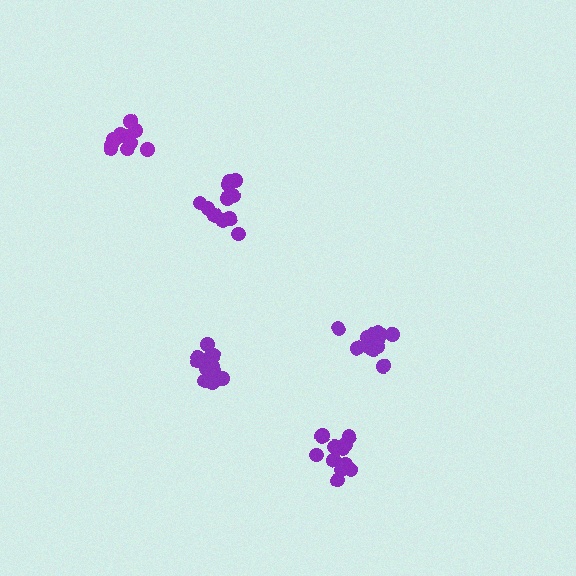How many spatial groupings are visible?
There are 5 spatial groupings.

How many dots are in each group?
Group 1: 11 dots, Group 2: 11 dots, Group 3: 13 dots, Group 4: 11 dots, Group 5: 12 dots (58 total).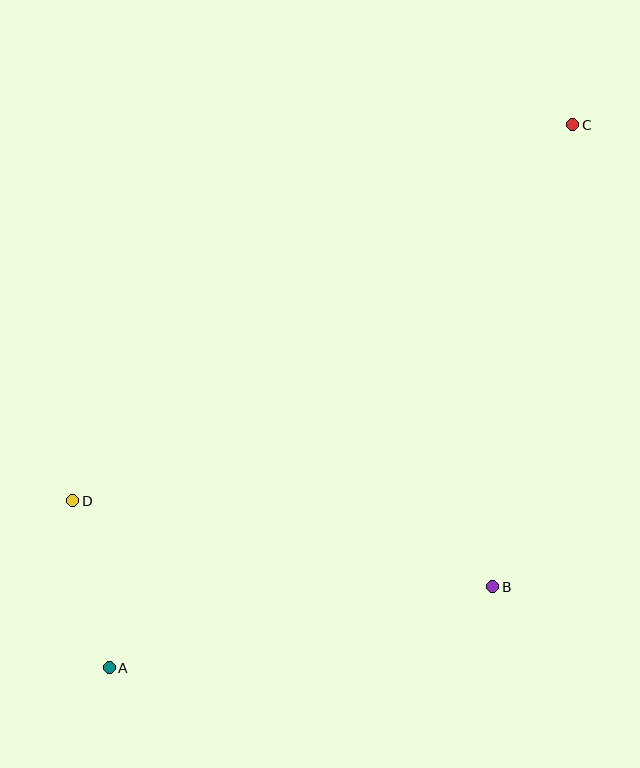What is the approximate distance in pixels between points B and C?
The distance between B and C is approximately 469 pixels.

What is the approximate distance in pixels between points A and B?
The distance between A and B is approximately 392 pixels.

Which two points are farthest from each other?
Points A and C are farthest from each other.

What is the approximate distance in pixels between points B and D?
The distance between B and D is approximately 429 pixels.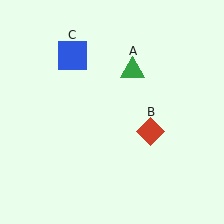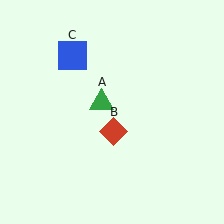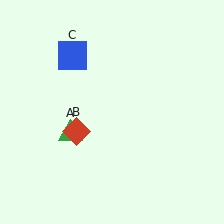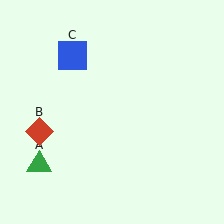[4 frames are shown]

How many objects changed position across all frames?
2 objects changed position: green triangle (object A), red diamond (object B).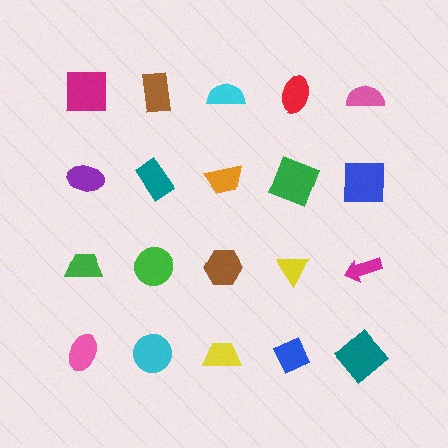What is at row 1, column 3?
A cyan semicircle.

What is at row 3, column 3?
A brown hexagon.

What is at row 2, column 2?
A teal rectangle.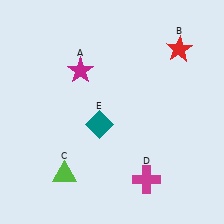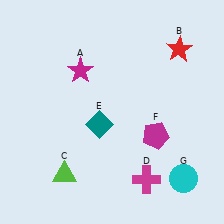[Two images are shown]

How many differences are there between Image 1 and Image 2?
There are 2 differences between the two images.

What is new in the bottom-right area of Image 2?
A magenta pentagon (F) was added in the bottom-right area of Image 2.